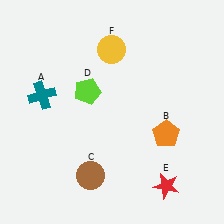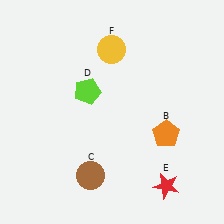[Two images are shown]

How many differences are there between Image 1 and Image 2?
There is 1 difference between the two images.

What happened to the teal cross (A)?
The teal cross (A) was removed in Image 2. It was in the top-left area of Image 1.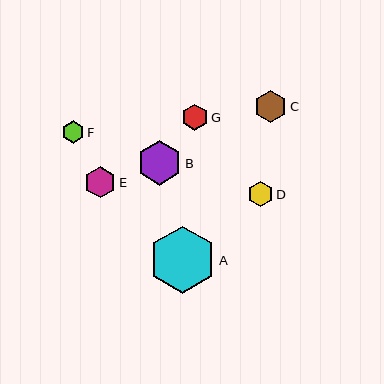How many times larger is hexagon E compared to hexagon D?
Hexagon E is approximately 1.2 times the size of hexagon D.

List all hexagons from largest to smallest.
From largest to smallest: A, B, C, E, G, D, F.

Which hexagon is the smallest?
Hexagon F is the smallest with a size of approximately 22 pixels.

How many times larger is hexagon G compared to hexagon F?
Hexagon G is approximately 1.2 times the size of hexagon F.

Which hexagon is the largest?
Hexagon A is the largest with a size of approximately 67 pixels.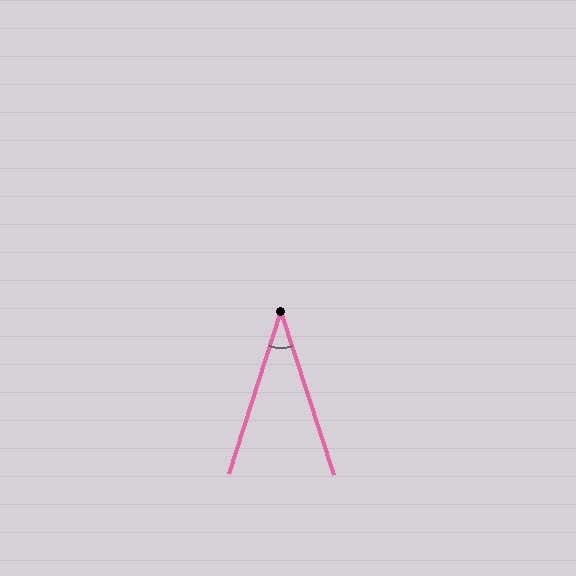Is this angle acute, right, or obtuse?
It is acute.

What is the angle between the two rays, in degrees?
Approximately 36 degrees.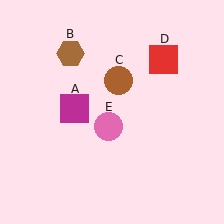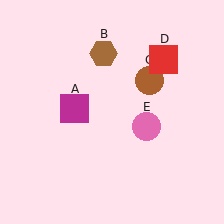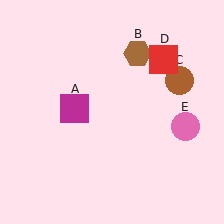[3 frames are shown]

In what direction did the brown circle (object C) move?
The brown circle (object C) moved right.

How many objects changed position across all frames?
3 objects changed position: brown hexagon (object B), brown circle (object C), pink circle (object E).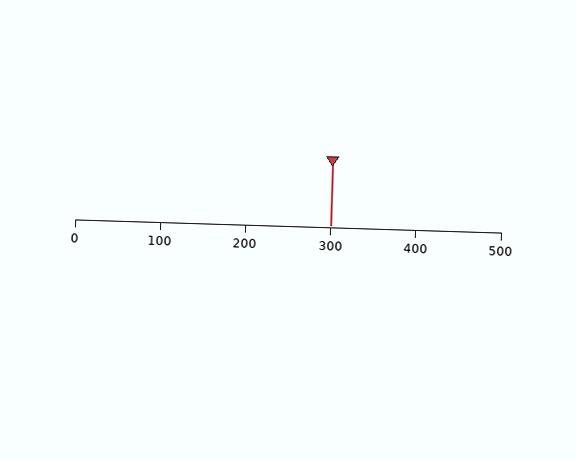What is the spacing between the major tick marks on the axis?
The major ticks are spaced 100 apart.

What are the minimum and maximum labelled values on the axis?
The axis runs from 0 to 500.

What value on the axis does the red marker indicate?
The marker indicates approximately 300.